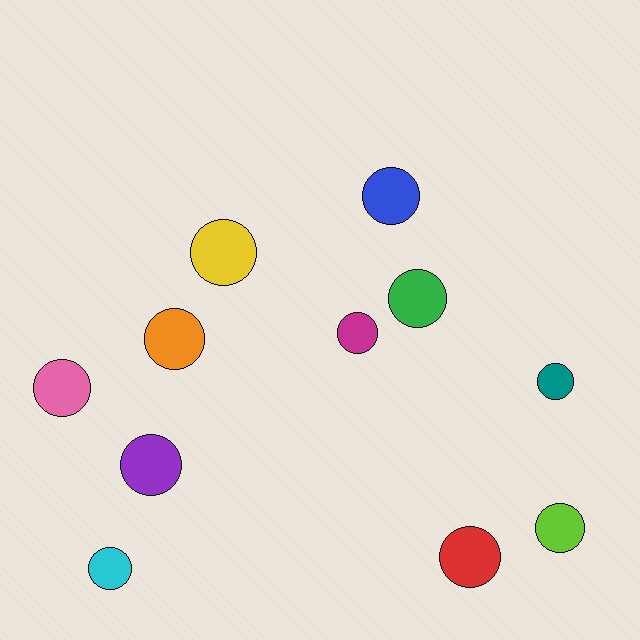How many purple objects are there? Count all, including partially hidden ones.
There is 1 purple object.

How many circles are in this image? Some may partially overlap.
There are 11 circles.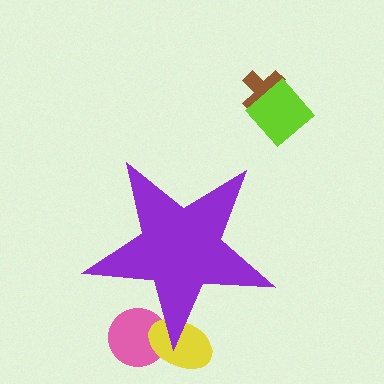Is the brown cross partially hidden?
No, the brown cross is fully visible.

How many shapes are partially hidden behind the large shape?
2 shapes are partially hidden.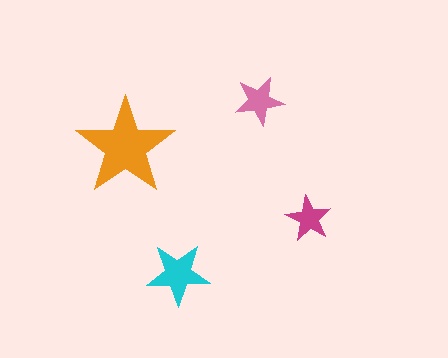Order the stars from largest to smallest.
the orange one, the cyan one, the pink one, the magenta one.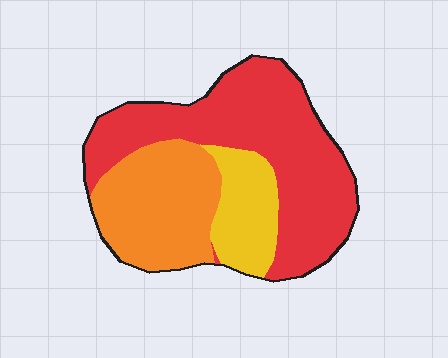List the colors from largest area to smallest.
From largest to smallest: red, orange, yellow.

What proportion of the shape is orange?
Orange covers 30% of the shape.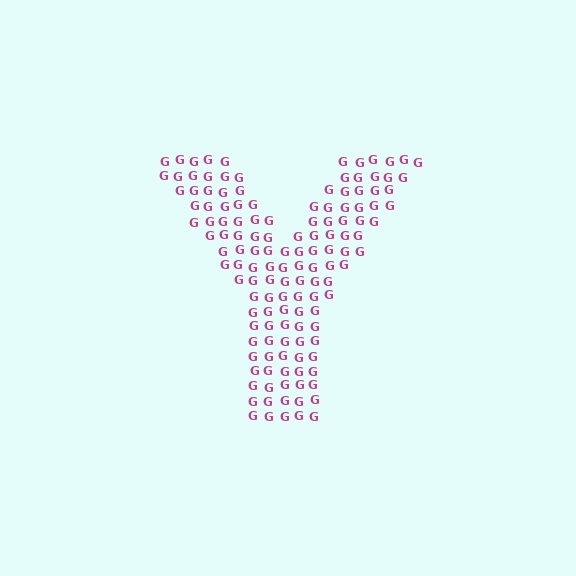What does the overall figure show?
The overall figure shows the letter Y.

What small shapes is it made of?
It is made of small letter G's.